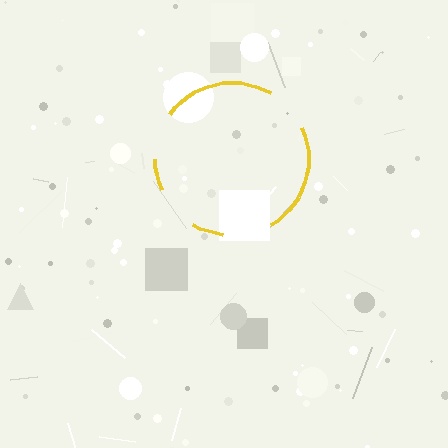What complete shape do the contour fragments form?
The contour fragments form a circle.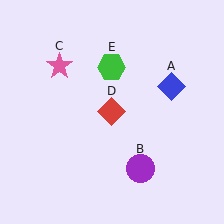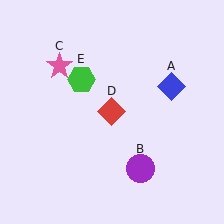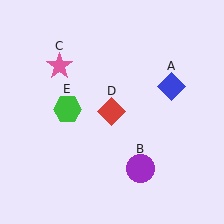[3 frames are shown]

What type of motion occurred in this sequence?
The green hexagon (object E) rotated counterclockwise around the center of the scene.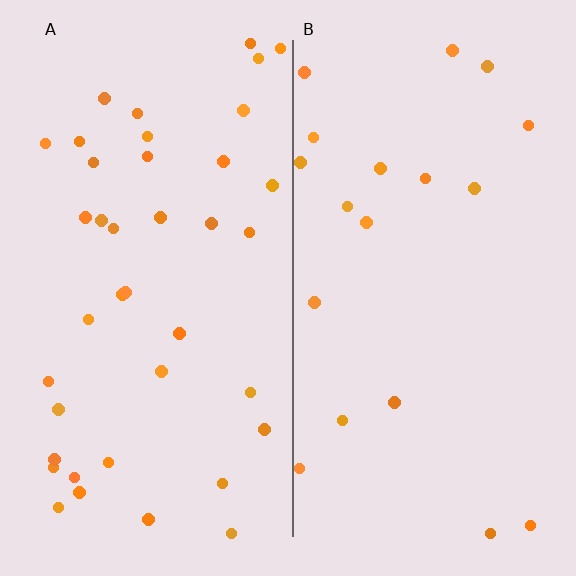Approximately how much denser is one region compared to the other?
Approximately 2.1× — region A over region B.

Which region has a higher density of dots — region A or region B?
A (the left).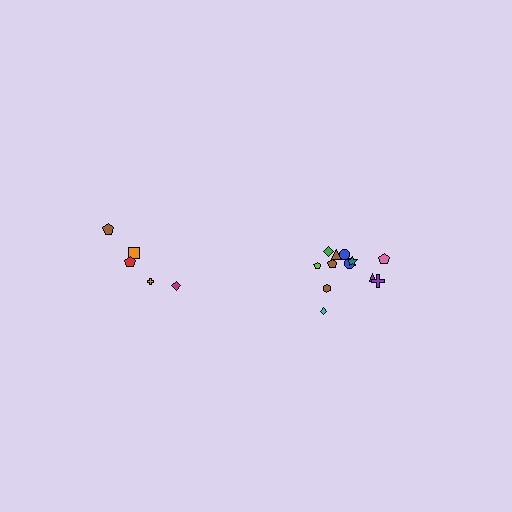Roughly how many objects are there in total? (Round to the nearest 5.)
Roughly 15 objects in total.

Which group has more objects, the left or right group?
The right group.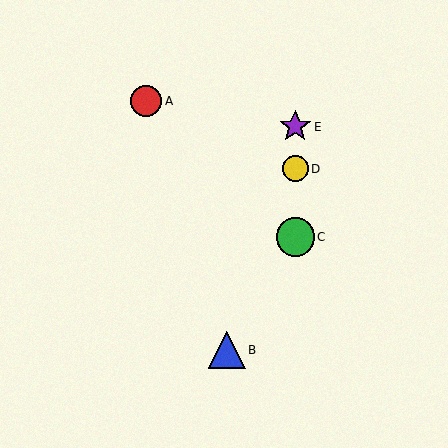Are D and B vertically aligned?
No, D is at x≈295 and B is at x≈227.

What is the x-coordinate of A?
Object A is at x≈146.